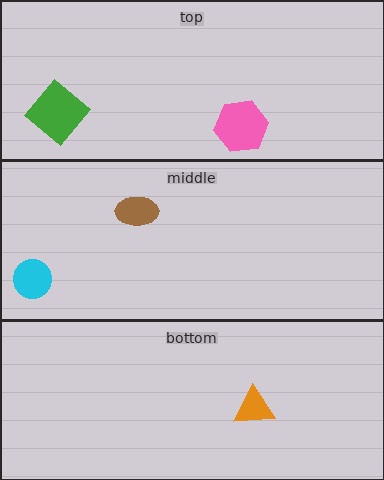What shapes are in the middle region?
The brown ellipse, the cyan circle.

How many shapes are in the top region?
2.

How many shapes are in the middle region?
2.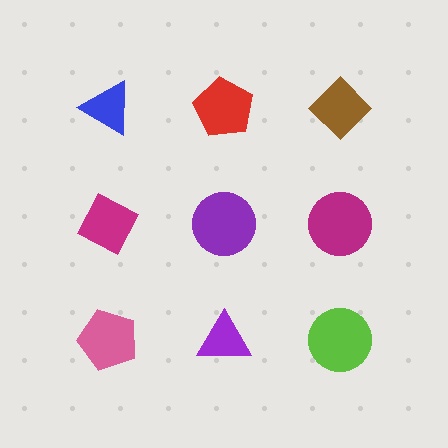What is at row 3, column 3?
A lime circle.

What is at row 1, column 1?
A blue triangle.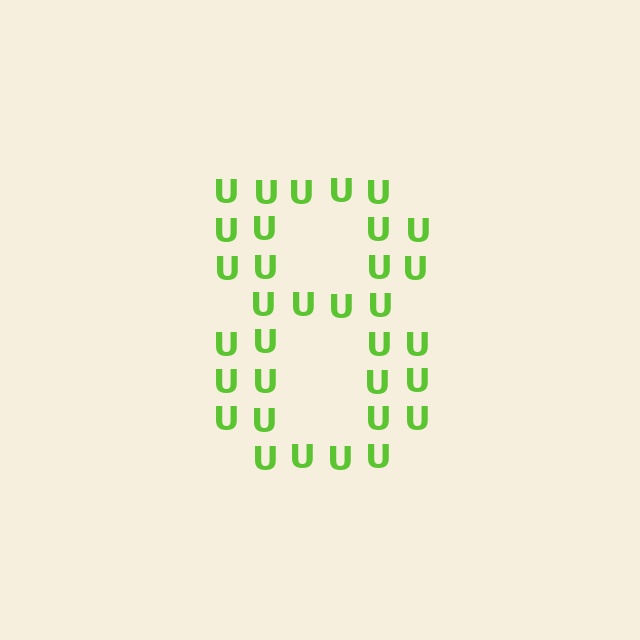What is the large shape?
The large shape is the digit 8.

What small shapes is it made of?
It is made of small letter U's.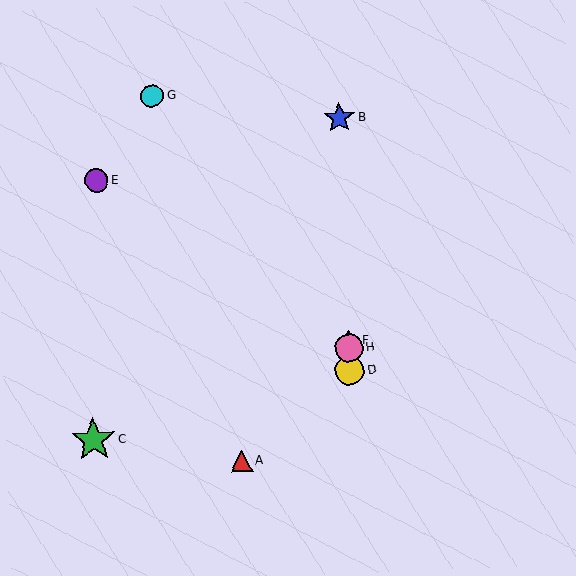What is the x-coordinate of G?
Object G is at x≈152.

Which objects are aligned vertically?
Objects B, D, F, H are aligned vertically.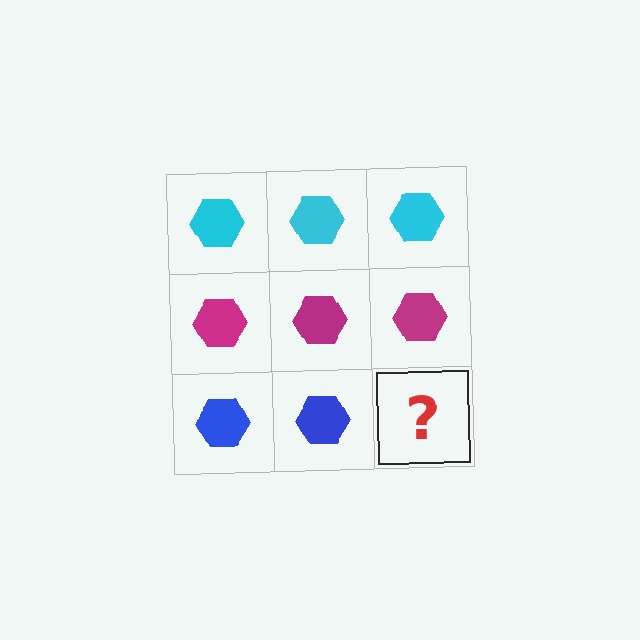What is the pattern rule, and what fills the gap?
The rule is that each row has a consistent color. The gap should be filled with a blue hexagon.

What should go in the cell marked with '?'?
The missing cell should contain a blue hexagon.